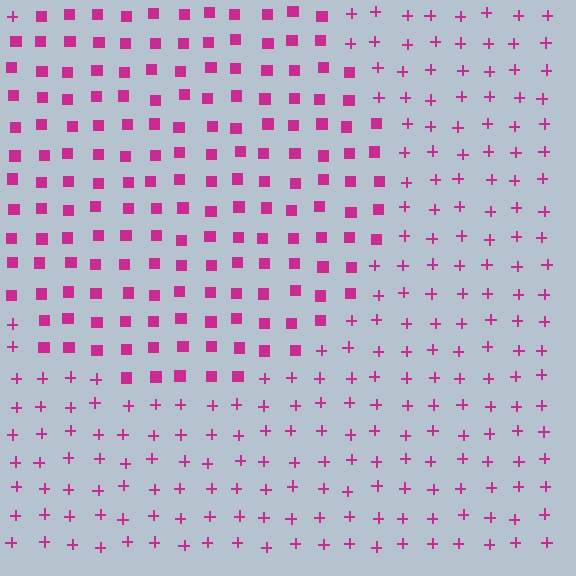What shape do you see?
I see a circle.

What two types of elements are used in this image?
The image uses squares inside the circle region and plus signs outside it.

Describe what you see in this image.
The image is filled with small magenta elements arranged in a uniform grid. A circle-shaped region contains squares, while the surrounding area contains plus signs. The boundary is defined purely by the change in element shape.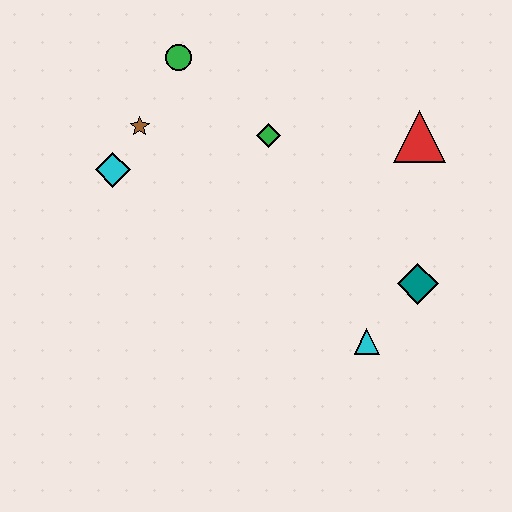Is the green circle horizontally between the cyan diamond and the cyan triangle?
Yes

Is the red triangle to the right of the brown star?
Yes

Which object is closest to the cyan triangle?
The teal diamond is closest to the cyan triangle.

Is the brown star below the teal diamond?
No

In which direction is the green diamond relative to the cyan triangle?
The green diamond is above the cyan triangle.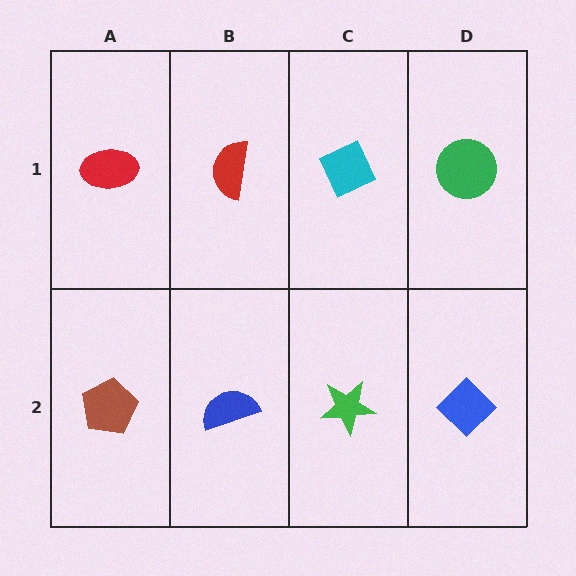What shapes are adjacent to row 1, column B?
A blue semicircle (row 2, column B), a red ellipse (row 1, column A), a cyan diamond (row 1, column C).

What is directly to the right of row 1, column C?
A green circle.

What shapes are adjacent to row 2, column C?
A cyan diamond (row 1, column C), a blue semicircle (row 2, column B), a blue diamond (row 2, column D).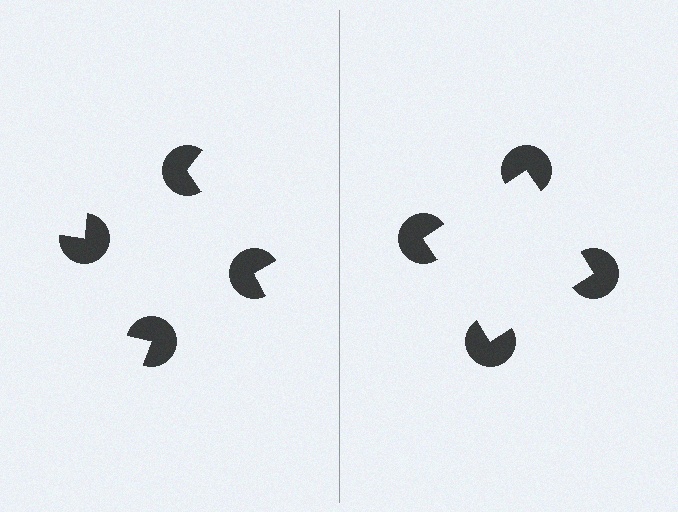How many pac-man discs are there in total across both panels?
8 — 4 on each side.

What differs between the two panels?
The pac-man discs are positioned identically on both sides; only the wedge orientations differ. On the right they align to a square; on the left they are misaligned.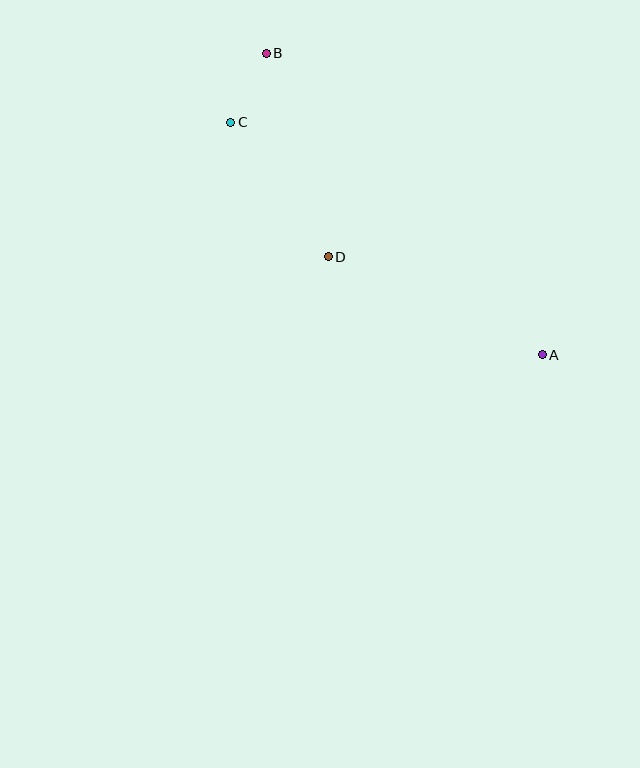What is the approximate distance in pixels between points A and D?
The distance between A and D is approximately 236 pixels.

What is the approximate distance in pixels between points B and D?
The distance between B and D is approximately 212 pixels.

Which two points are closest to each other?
Points B and C are closest to each other.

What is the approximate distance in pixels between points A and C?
The distance between A and C is approximately 389 pixels.